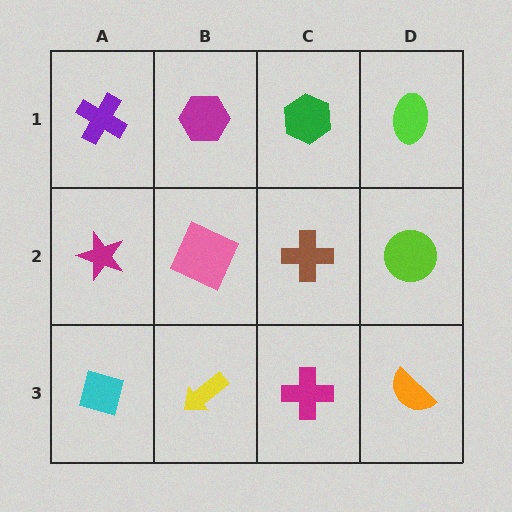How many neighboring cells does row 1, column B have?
3.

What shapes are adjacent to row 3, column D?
A lime circle (row 2, column D), a magenta cross (row 3, column C).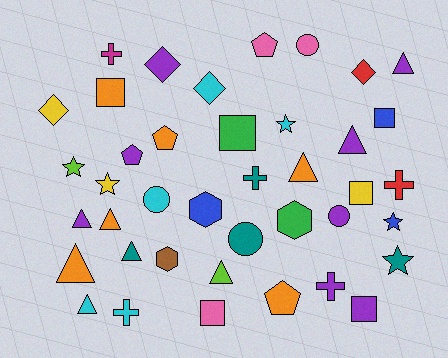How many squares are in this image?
There are 6 squares.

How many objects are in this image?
There are 40 objects.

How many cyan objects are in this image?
There are 5 cyan objects.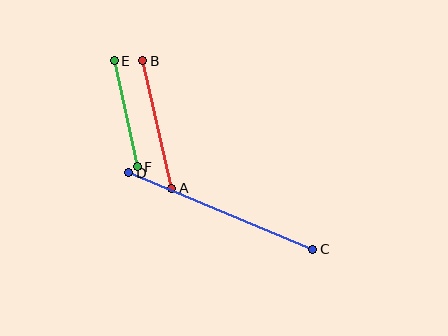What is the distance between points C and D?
The distance is approximately 199 pixels.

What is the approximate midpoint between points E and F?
The midpoint is at approximately (126, 114) pixels.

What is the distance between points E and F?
The distance is approximately 108 pixels.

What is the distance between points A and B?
The distance is approximately 131 pixels.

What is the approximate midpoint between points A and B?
The midpoint is at approximately (157, 125) pixels.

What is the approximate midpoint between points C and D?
The midpoint is at approximately (221, 211) pixels.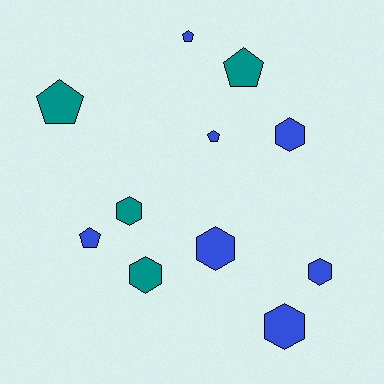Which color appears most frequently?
Blue, with 7 objects.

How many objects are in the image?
There are 11 objects.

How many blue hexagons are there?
There are 4 blue hexagons.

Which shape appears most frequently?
Hexagon, with 6 objects.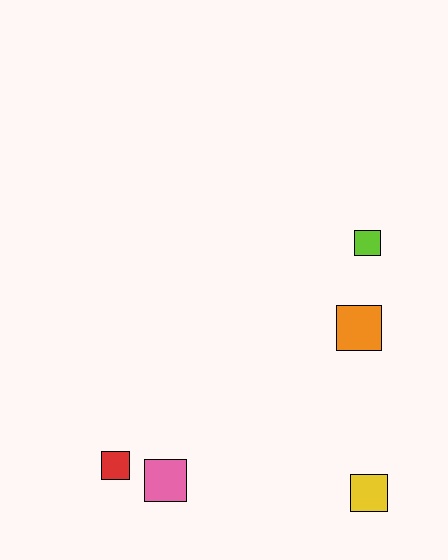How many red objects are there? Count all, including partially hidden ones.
There is 1 red object.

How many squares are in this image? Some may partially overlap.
There are 5 squares.